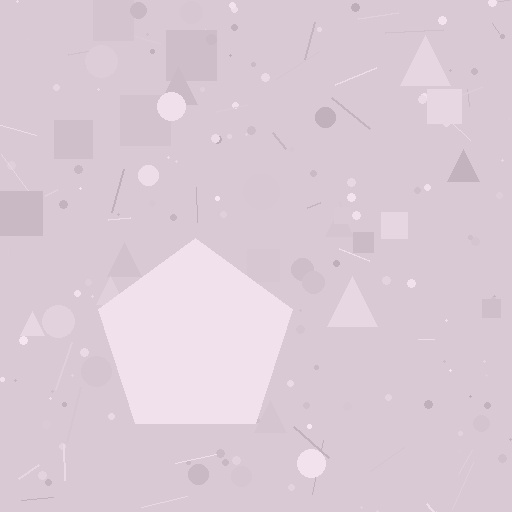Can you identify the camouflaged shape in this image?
The camouflaged shape is a pentagon.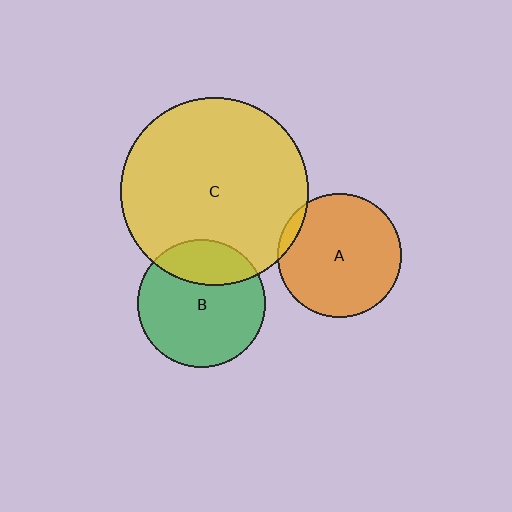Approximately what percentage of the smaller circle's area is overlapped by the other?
Approximately 5%.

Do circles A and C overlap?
Yes.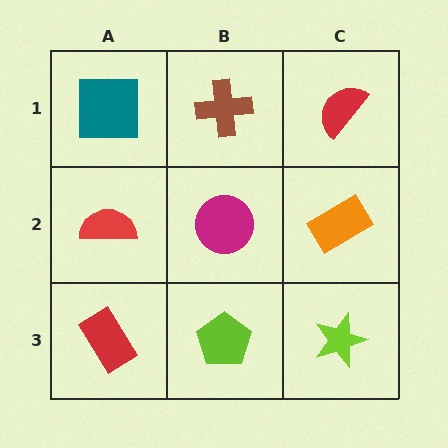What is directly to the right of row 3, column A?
A lime pentagon.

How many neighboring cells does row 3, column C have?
2.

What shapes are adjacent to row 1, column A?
A red semicircle (row 2, column A), a brown cross (row 1, column B).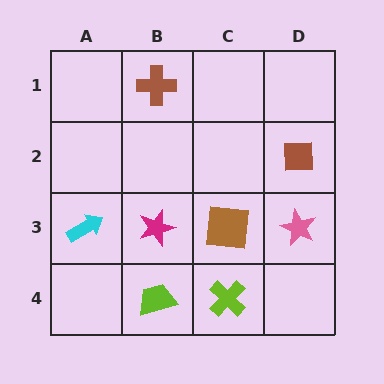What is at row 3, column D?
A pink star.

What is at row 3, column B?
A magenta star.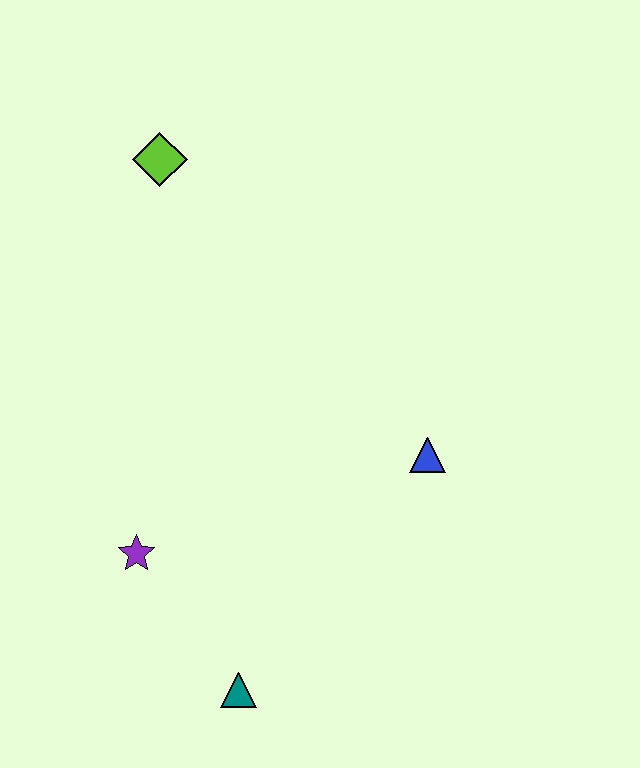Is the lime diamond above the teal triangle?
Yes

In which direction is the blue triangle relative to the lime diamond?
The blue triangle is below the lime diamond.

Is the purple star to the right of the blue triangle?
No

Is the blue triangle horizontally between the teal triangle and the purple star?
No